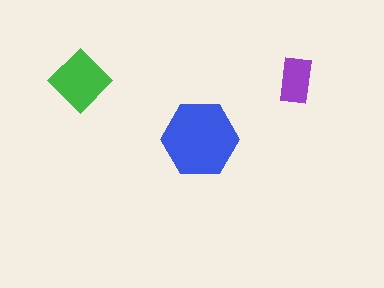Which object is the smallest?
The purple rectangle.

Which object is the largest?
The blue hexagon.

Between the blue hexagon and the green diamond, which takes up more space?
The blue hexagon.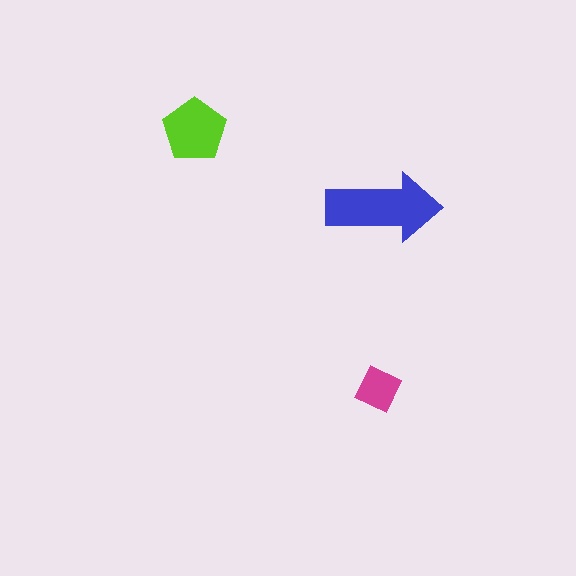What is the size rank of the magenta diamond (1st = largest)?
3rd.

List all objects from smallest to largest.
The magenta diamond, the lime pentagon, the blue arrow.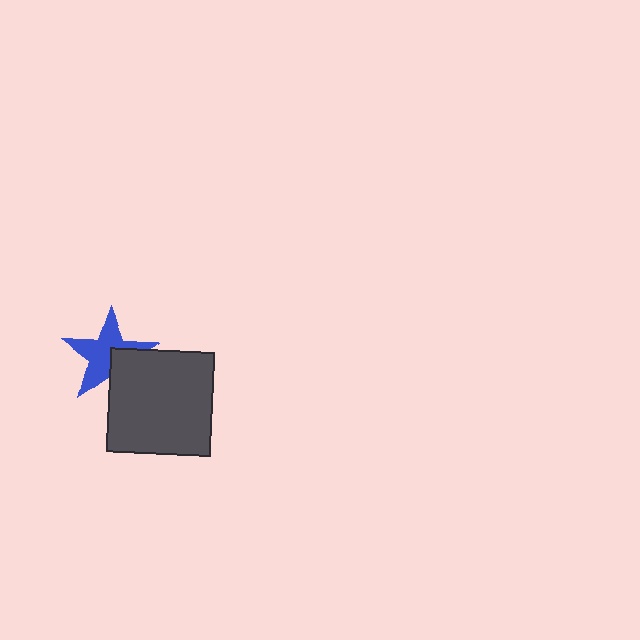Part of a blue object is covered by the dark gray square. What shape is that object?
It is a star.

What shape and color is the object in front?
The object in front is a dark gray square.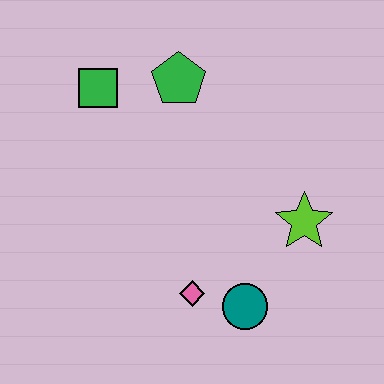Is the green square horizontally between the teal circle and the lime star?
No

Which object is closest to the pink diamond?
The teal circle is closest to the pink diamond.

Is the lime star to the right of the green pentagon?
Yes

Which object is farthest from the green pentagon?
The teal circle is farthest from the green pentagon.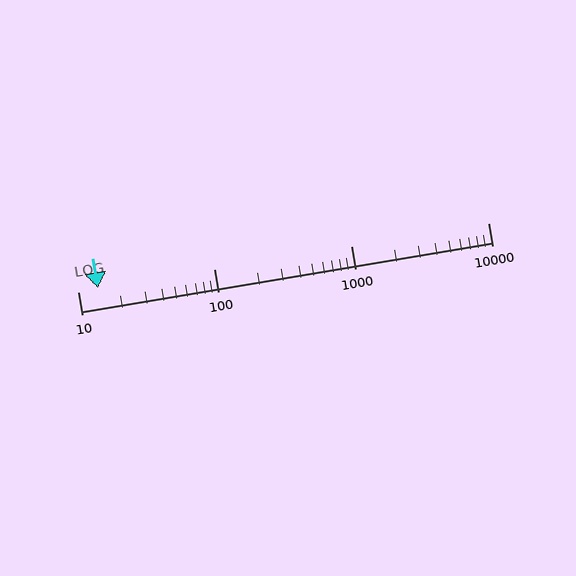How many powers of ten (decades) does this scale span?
The scale spans 3 decades, from 10 to 10000.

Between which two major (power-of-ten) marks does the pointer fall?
The pointer is between 10 and 100.